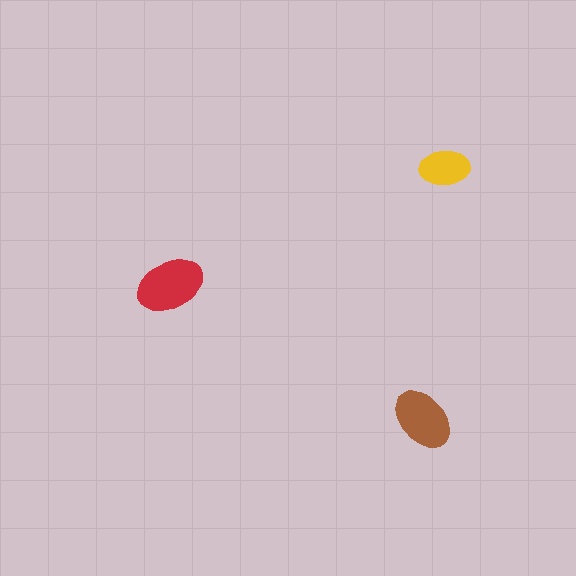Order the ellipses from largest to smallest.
the red one, the brown one, the yellow one.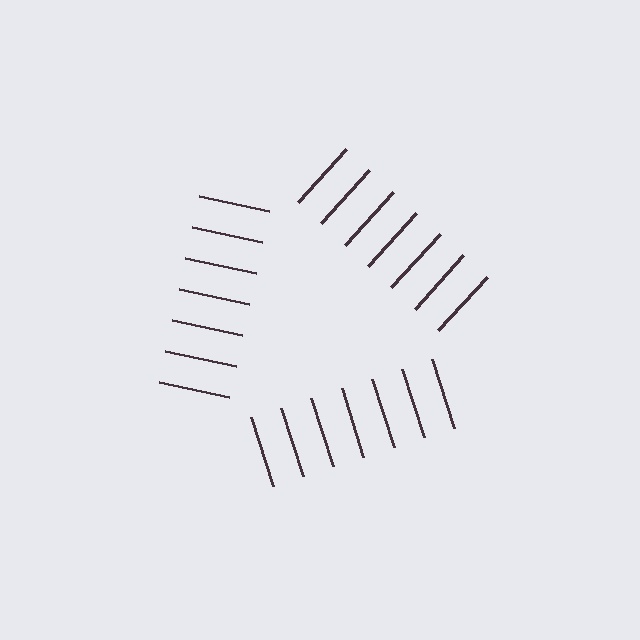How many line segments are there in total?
21 — 7 along each of the 3 edges.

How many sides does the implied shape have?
3 sides — the line-ends trace a triangle.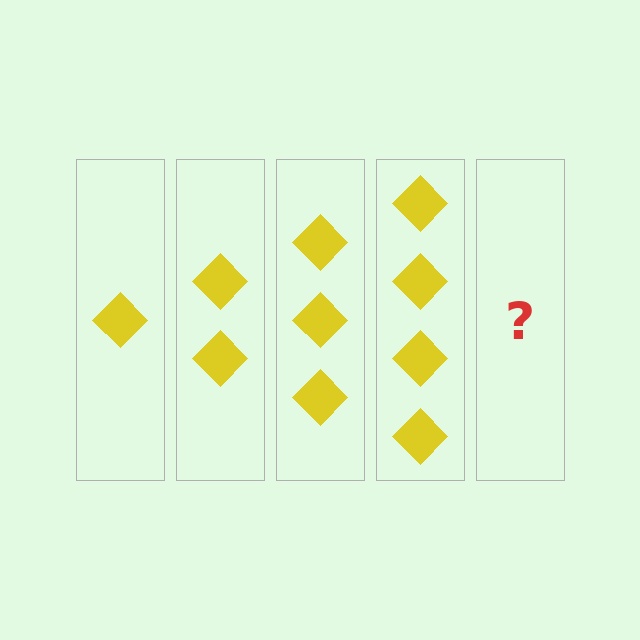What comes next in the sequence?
The next element should be 5 diamonds.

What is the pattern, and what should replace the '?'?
The pattern is that each step adds one more diamond. The '?' should be 5 diamonds.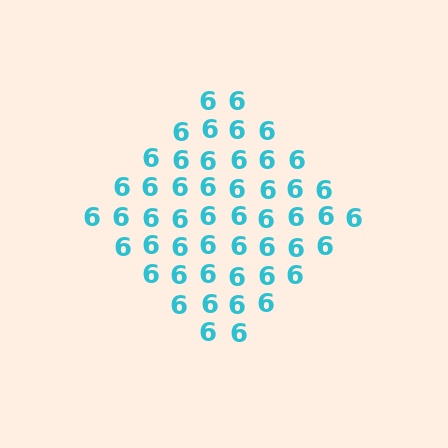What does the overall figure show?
The overall figure shows a diamond.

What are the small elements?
The small elements are digit 6's.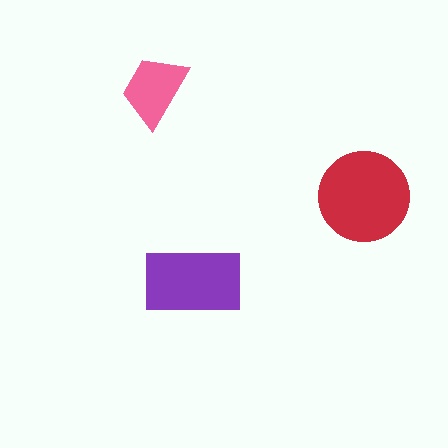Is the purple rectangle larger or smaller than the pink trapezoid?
Larger.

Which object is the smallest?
The pink trapezoid.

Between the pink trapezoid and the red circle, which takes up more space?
The red circle.